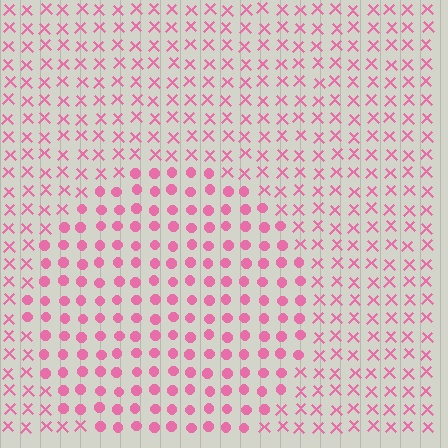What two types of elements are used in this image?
The image uses circles inside the circle region and X marks outside it.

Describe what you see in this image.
The image is filled with small pink elements arranged in a uniform grid. A circle-shaped region contains circles, while the surrounding area contains X marks. The boundary is defined purely by the change in element shape.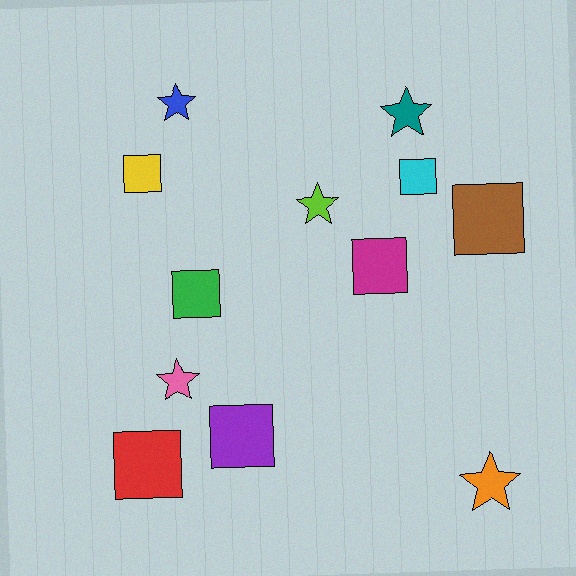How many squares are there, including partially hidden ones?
There are 7 squares.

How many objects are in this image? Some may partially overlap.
There are 12 objects.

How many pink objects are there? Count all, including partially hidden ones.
There is 1 pink object.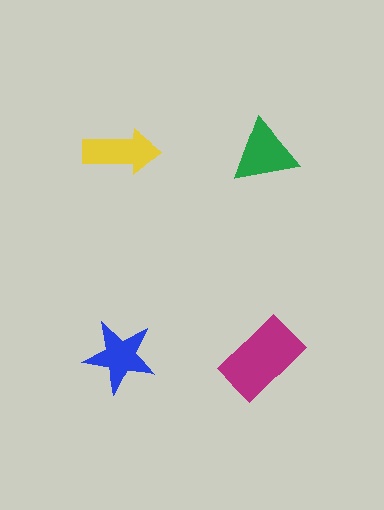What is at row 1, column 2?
A green triangle.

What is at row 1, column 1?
A yellow arrow.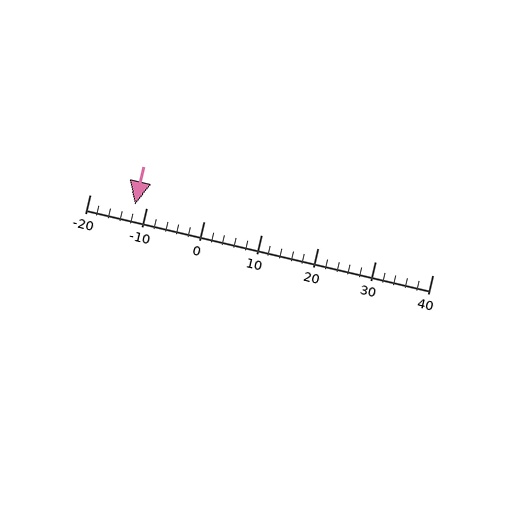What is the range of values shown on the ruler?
The ruler shows values from -20 to 40.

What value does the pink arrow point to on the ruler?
The pink arrow points to approximately -12.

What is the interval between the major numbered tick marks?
The major tick marks are spaced 10 units apart.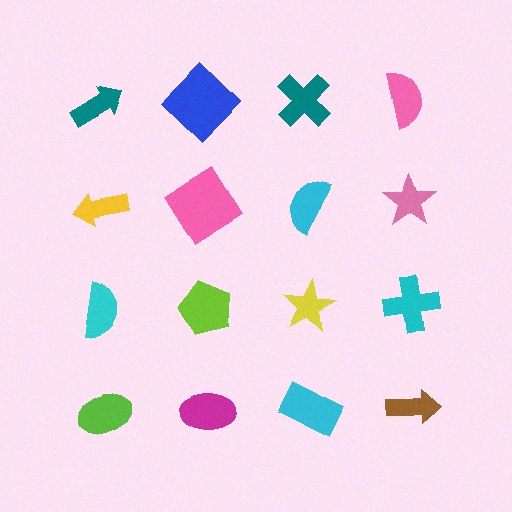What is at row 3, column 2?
A lime pentagon.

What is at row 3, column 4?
A cyan cross.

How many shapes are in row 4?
4 shapes.